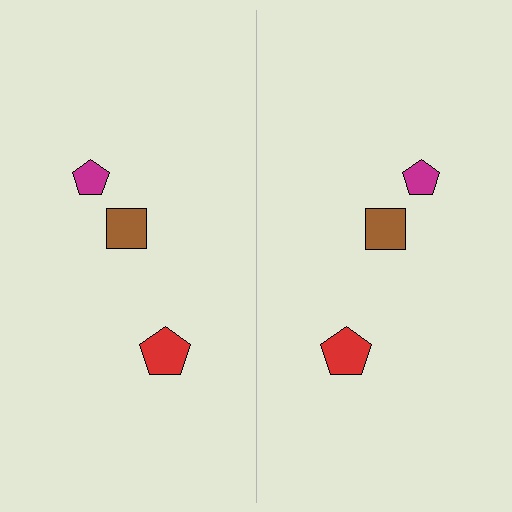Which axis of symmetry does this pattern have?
The pattern has a vertical axis of symmetry running through the center of the image.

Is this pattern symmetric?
Yes, this pattern has bilateral (reflection) symmetry.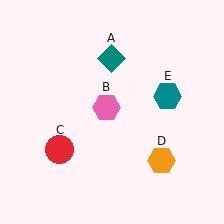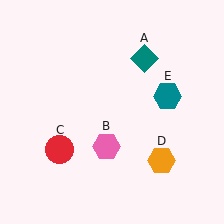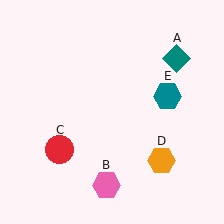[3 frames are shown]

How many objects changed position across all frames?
2 objects changed position: teal diamond (object A), pink hexagon (object B).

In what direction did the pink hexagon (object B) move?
The pink hexagon (object B) moved down.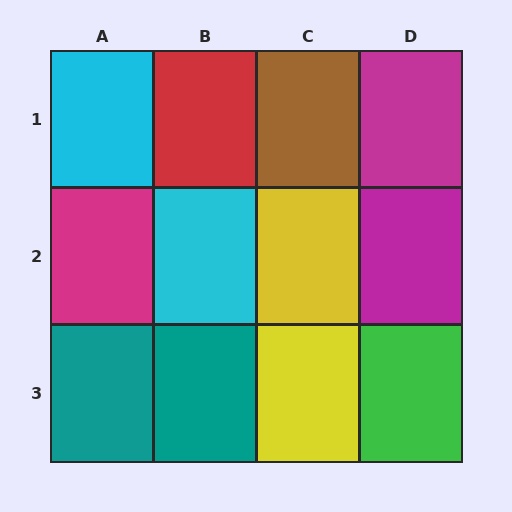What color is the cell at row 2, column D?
Magenta.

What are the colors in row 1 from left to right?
Cyan, red, brown, magenta.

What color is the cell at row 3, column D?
Green.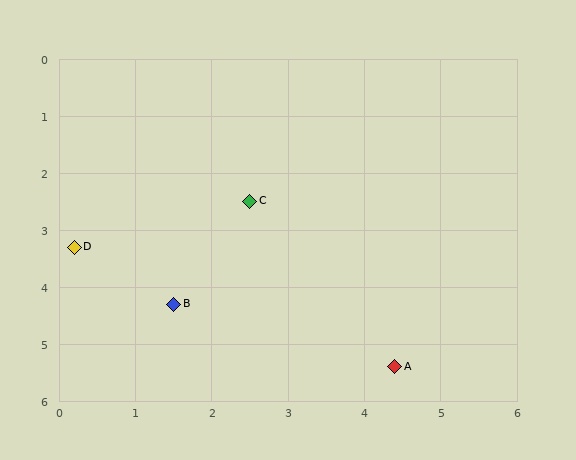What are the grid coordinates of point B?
Point B is at approximately (1.5, 4.3).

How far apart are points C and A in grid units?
Points C and A are about 3.5 grid units apart.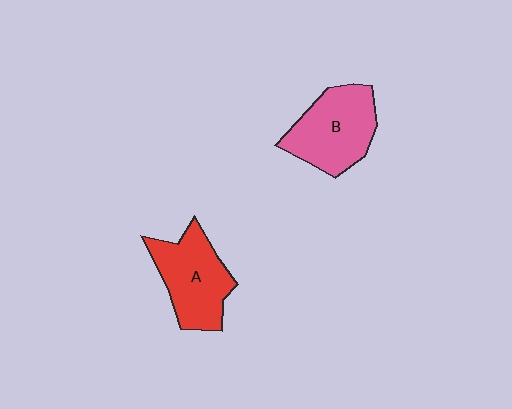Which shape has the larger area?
Shape B (pink).